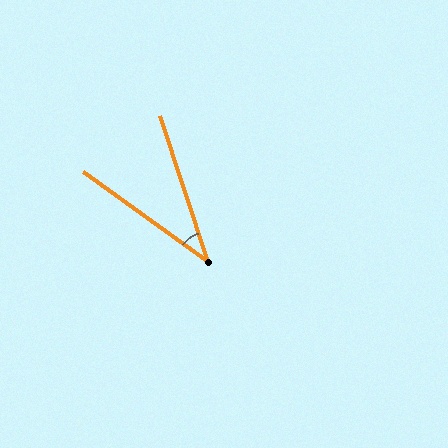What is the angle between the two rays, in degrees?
Approximately 36 degrees.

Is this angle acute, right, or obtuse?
It is acute.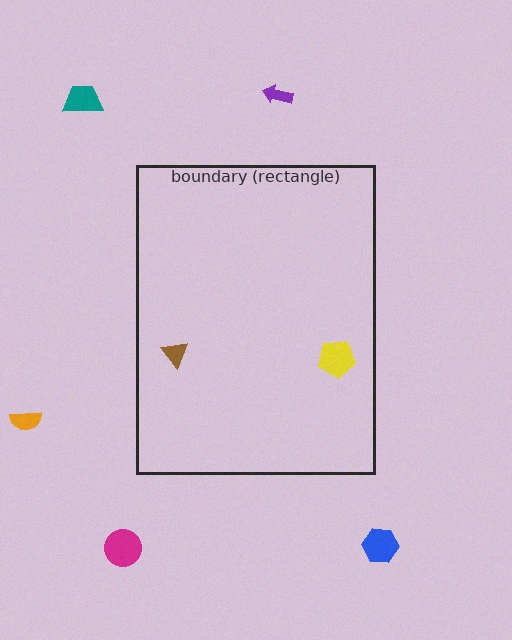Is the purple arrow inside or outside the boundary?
Outside.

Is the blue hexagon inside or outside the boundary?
Outside.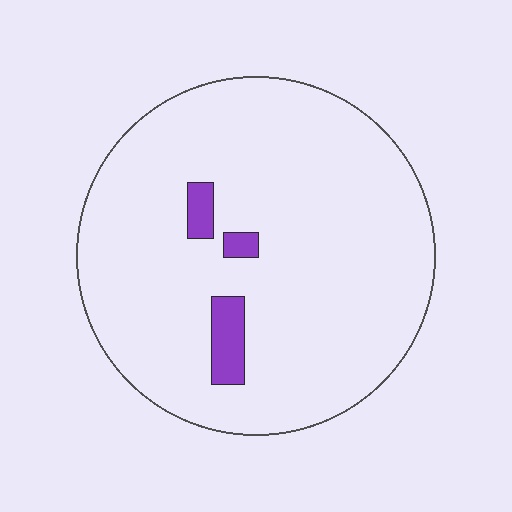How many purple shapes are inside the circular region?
3.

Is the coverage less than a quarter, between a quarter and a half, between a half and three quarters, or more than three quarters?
Less than a quarter.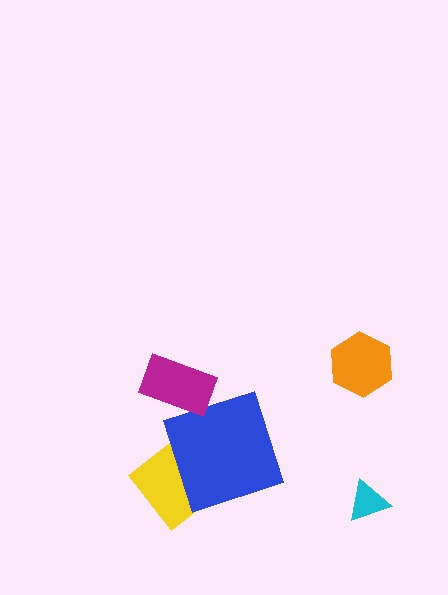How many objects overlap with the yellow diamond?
1 object overlaps with the yellow diamond.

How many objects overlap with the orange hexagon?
0 objects overlap with the orange hexagon.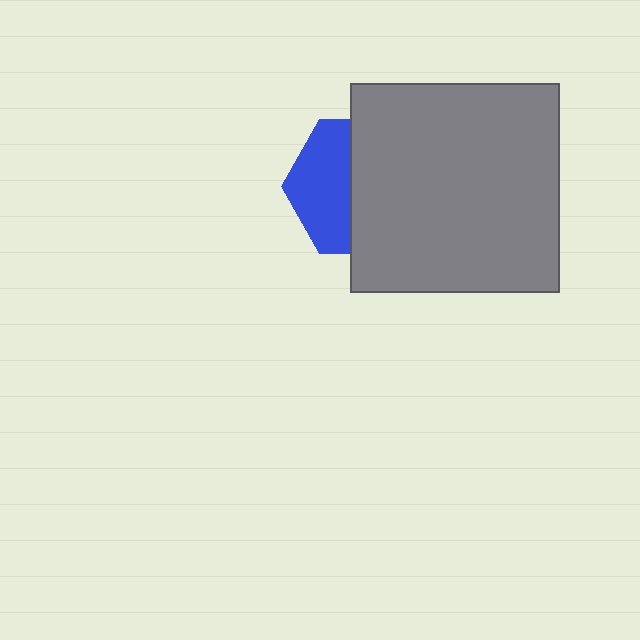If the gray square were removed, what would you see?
You would see the complete blue hexagon.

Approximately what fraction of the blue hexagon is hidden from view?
Roughly 58% of the blue hexagon is hidden behind the gray square.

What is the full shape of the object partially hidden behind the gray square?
The partially hidden object is a blue hexagon.